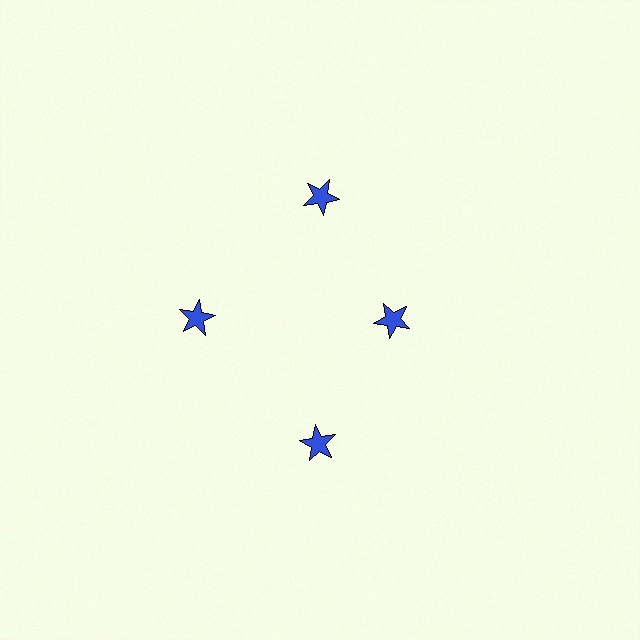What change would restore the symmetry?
The symmetry would be restored by moving it outward, back onto the ring so that all 4 stars sit at equal angles and equal distance from the center.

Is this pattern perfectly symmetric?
No. The 4 blue stars are arranged in a ring, but one element near the 3 o'clock position is pulled inward toward the center, breaking the 4-fold rotational symmetry.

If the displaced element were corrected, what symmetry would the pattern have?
It would have 4-fold rotational symmetry — the pattern would map onto itself every 90 degrees.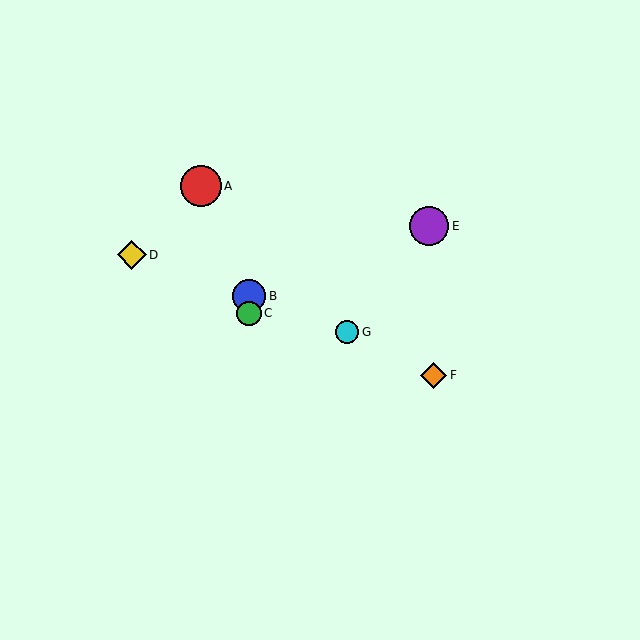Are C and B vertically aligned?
Yes, both are at x≈249.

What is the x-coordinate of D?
Object D is at x≈132.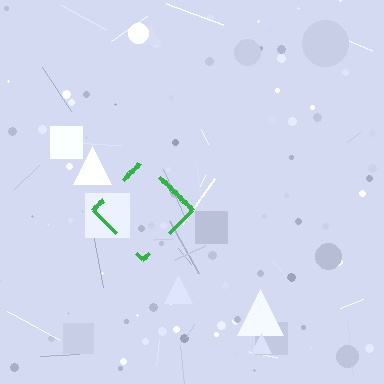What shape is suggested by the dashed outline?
The dashed outline suggests a diamond.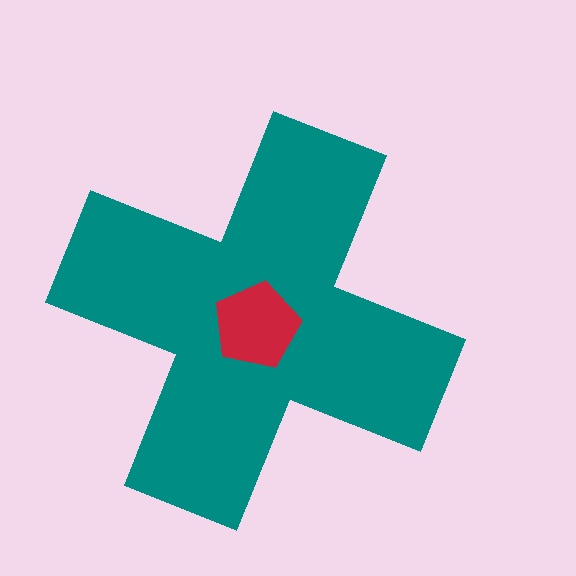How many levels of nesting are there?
2.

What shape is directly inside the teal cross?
The red pentagon.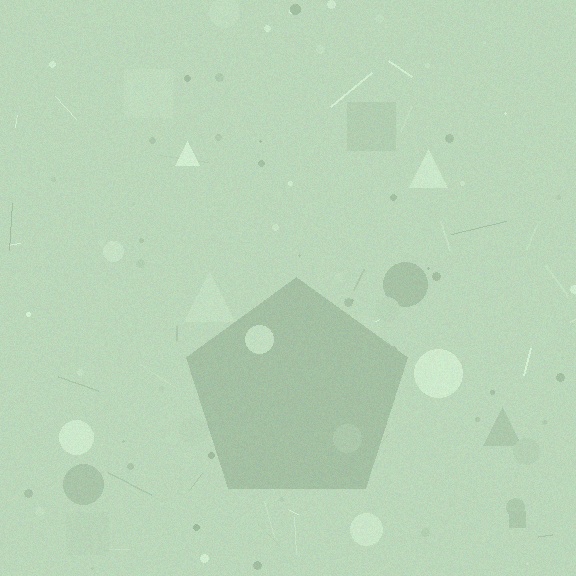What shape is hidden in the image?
A pentagon is hidden in the image.